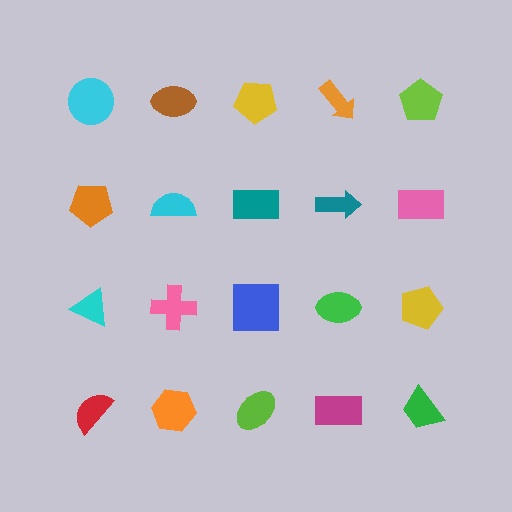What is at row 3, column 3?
A blue square.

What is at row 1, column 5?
A lime pentagon.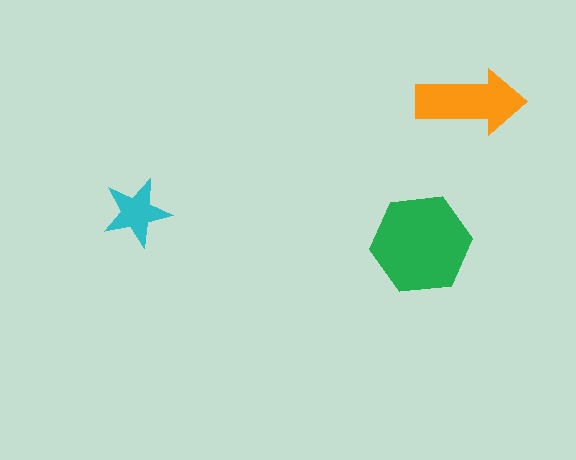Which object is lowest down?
The green hexagon is bottommost.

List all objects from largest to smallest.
The green hexagon, the orange arrow, the cyan star.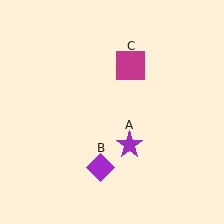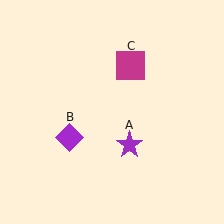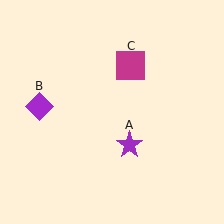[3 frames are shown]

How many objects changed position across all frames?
1 object changed position: purple diamond (object B).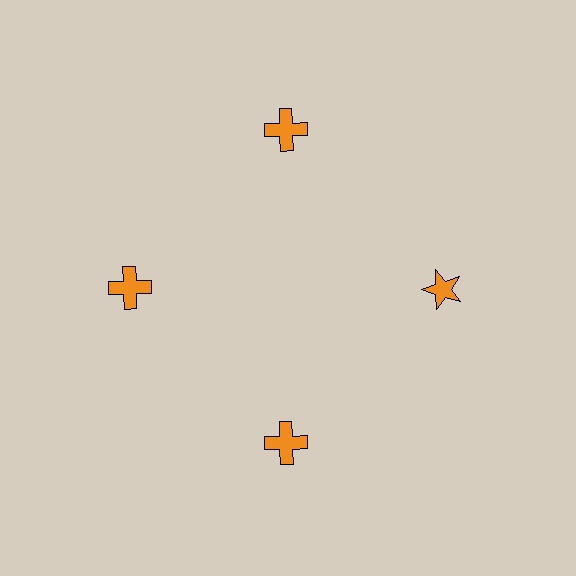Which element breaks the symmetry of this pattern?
The orange star at roughly the 3 o'clock position breaks the symmetry. All other shapes are orange crosses.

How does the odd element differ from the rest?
It has a different shape: star instead of cross.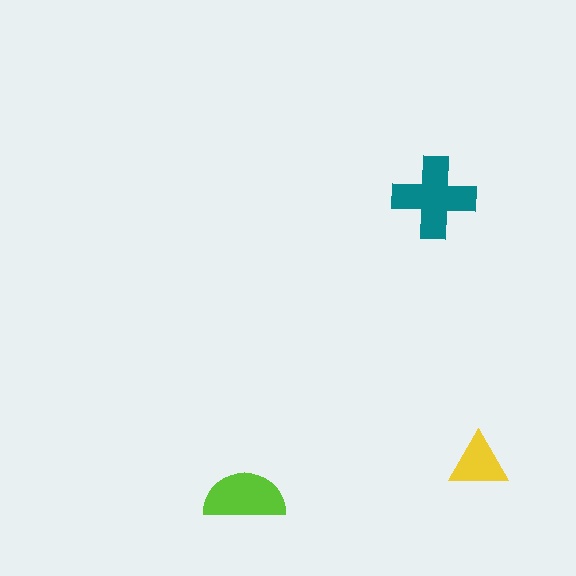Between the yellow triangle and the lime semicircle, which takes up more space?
The lime semicircle.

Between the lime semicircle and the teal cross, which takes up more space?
The teal cross.